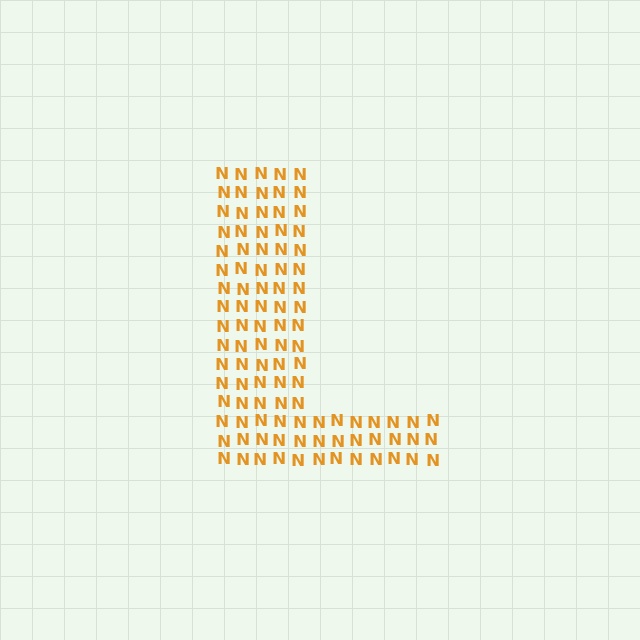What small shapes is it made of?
It is made of small letter N's.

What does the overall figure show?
The overall figure shows the letter L.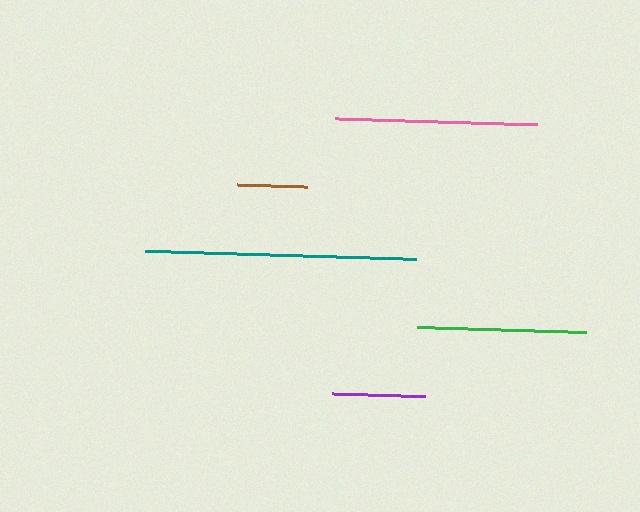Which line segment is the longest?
The teal line is the longest at approximately 271 pixels.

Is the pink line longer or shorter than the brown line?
The pink line is longer than the brown line.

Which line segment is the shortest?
The brown line is the shortest at approximately 70 pixels.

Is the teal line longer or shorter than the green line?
The teal line is longer than the green line.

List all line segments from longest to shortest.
From longest to shortest: teal, pink, green, purple, brown.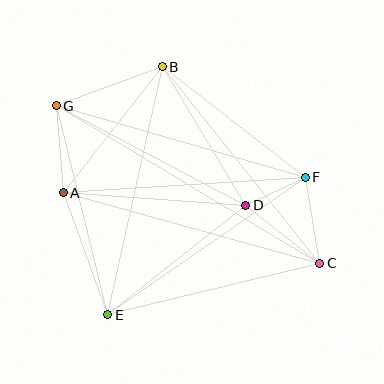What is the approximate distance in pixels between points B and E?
The distance between B and E is approximately 254 pixels.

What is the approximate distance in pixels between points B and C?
The distance between B and C is approximately 252 pixels.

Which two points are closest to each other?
Points D and F are closest to each other.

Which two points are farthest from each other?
Points C and G are farthest from each other.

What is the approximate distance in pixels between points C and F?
The distance between C and F is approximately 87 pixels.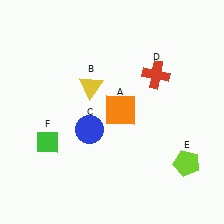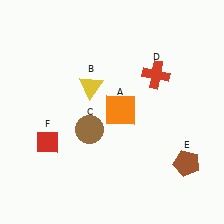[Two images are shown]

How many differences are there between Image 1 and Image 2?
There are 3 differences between the two images.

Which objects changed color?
C changed from blue to brown. E changed from lime to brown. F changed from green to red.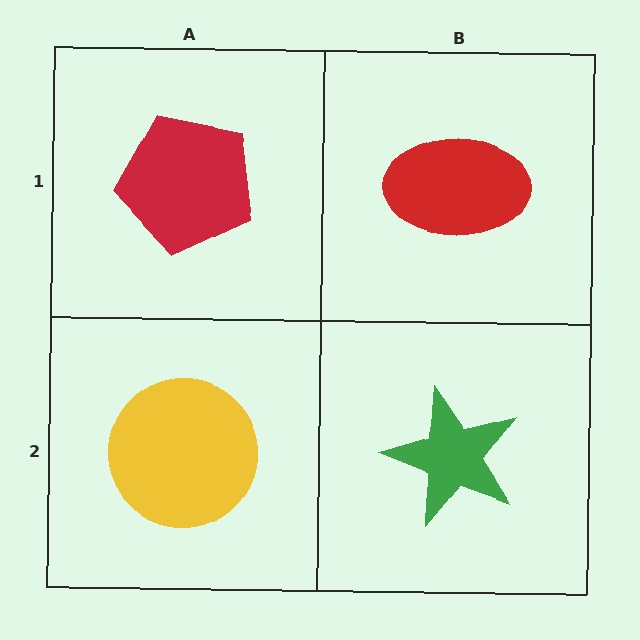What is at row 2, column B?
A green star.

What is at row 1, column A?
A red pentagon.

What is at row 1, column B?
A red ellipse.